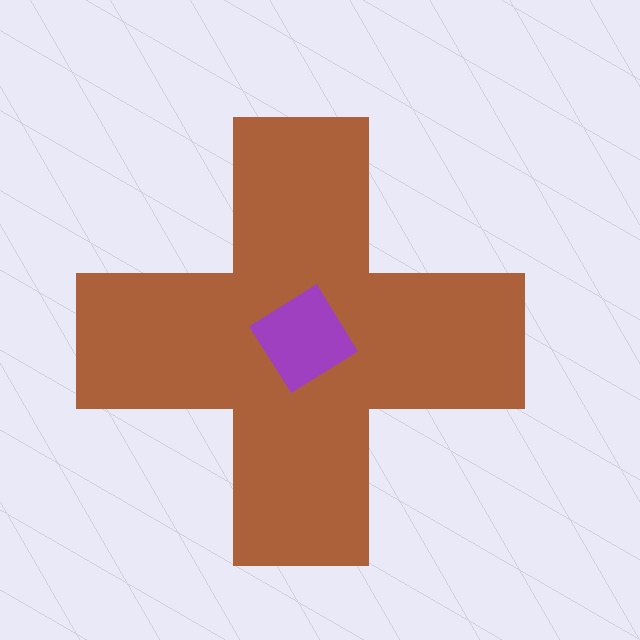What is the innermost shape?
The purple diamond.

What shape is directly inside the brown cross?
The purple diamond.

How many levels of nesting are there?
2.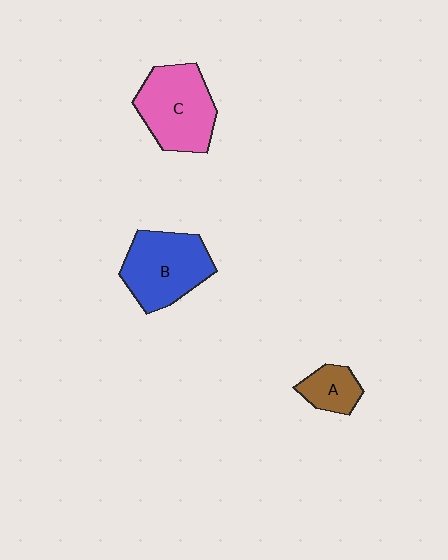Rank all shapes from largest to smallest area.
From largest to smallest: C (pink), B (blue), A (brown).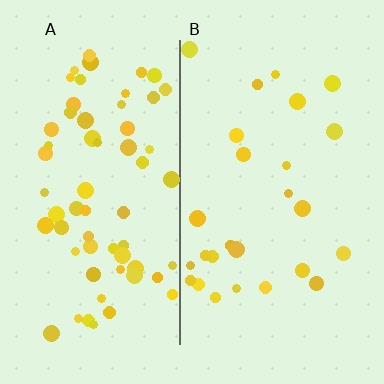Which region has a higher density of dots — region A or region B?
A (the left).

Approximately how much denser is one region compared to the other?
Approximately 2.5× — region A over region B.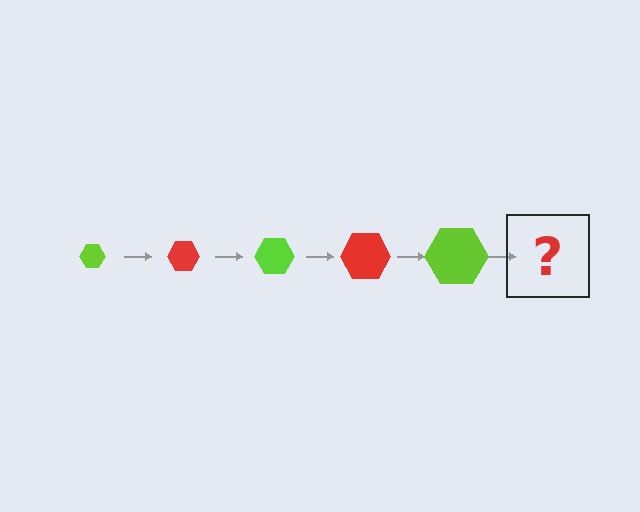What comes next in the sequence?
The next element should be a red hexagon, larger than the previous one.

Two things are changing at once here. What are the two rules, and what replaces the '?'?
The two rules are that the hexagon grows larger each step and the color cycles through lime and red. The '?' should be a red hexagon, larger than the previous one.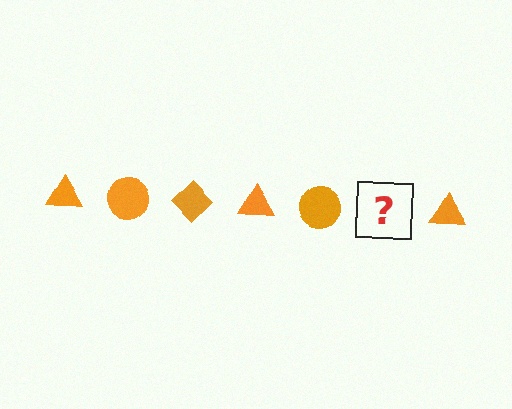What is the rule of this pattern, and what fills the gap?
The rule is that the pattern cycles through triangle, circle, diamond shapes in orange. The gap should be filled with an orange diamond.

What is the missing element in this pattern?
The missing element is an orange diamond.